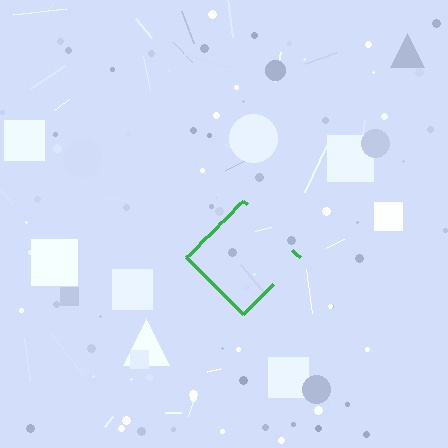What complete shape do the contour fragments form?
The contour fragments form a diamond.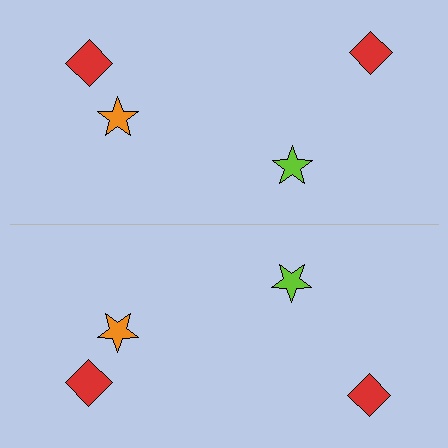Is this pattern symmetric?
Yes, this pattern has bilateral (reflection) symmetry.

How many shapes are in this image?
There are 8 shapes in this image.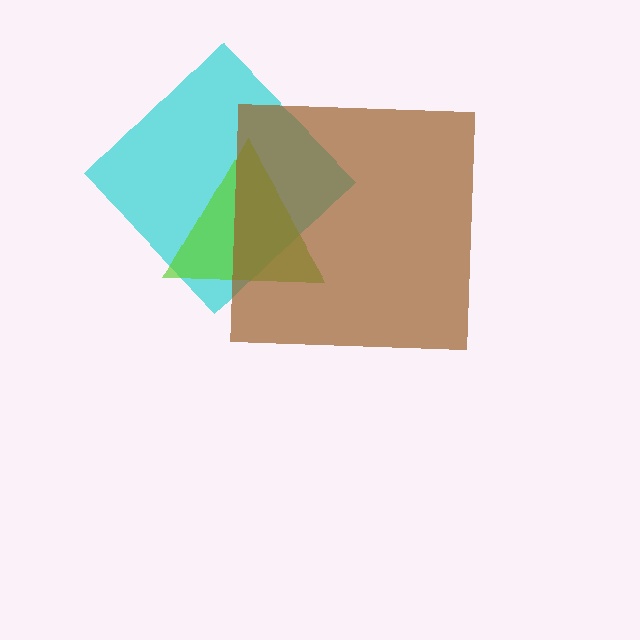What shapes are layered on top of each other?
The layered shapes are: a cyan diamond, a lime triangle, a brown square.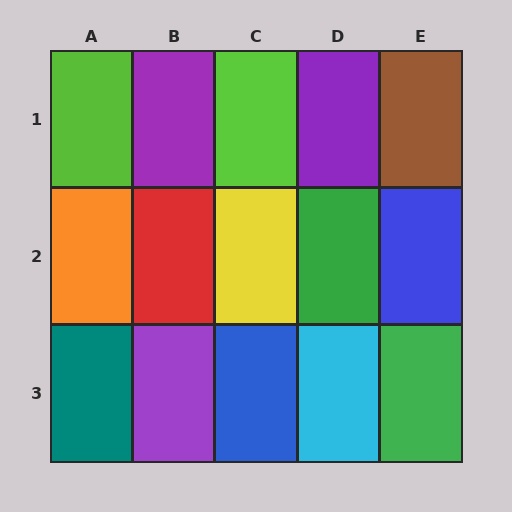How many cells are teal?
1 cell is teal.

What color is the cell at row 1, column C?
Lime.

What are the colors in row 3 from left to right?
Teal, purple, blue, cyan, green.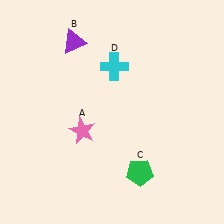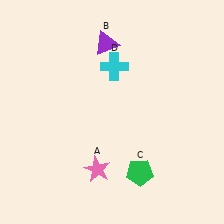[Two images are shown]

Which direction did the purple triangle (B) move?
The purple triangle (B) moved right.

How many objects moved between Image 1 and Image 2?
2 objects moved between the two images.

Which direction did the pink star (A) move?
The pink star (A) moved down.